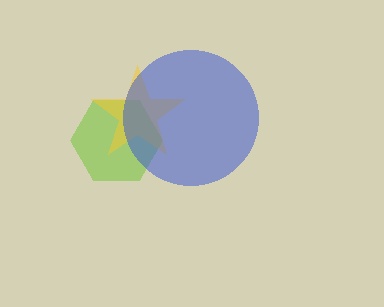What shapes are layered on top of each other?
The layered shapes are: a lime hexagon, a yellow star, a blue circle.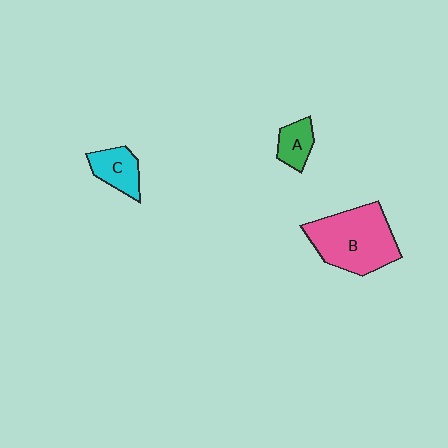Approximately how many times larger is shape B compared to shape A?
Approximately 3.2 times.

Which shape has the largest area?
Shape B (pink).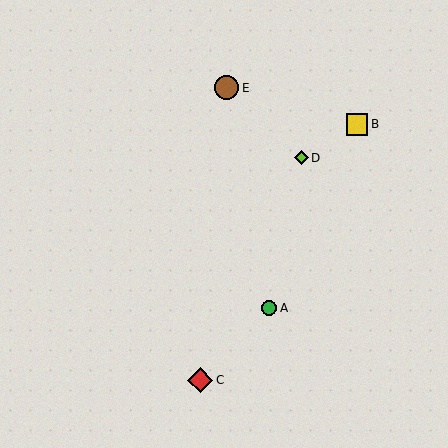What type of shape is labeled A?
Shape A is a green circle.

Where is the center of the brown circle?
The center of the brown circle is at (227, 88).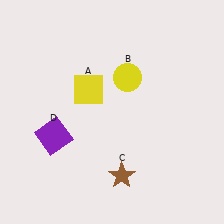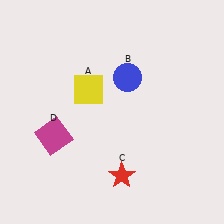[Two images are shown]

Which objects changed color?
B changed from yellow to blue. C changed from brown to red. D changed from purple to magenta.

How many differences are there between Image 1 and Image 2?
There are 3 differences between the two images.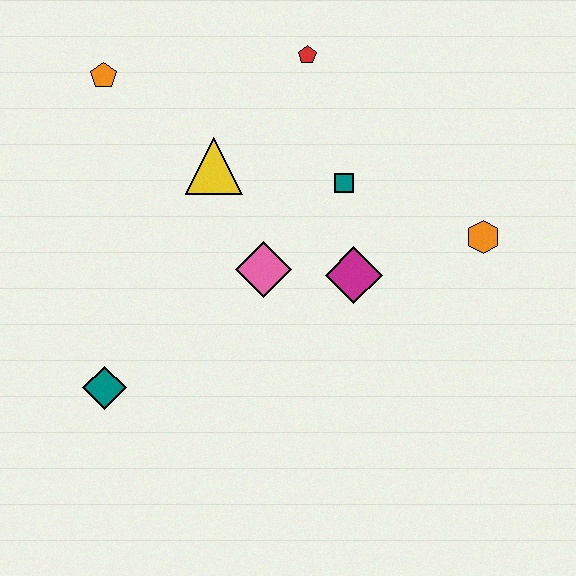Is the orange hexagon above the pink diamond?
Yes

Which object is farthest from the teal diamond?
The orange hexagon is farthest from the teal diamond.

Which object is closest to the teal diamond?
The pink diamond is closest to the teal diamond.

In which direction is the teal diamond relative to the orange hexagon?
The teal diamond is to the left of the orange hexagon.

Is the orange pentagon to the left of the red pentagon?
Yes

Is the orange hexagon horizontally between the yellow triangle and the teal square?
No